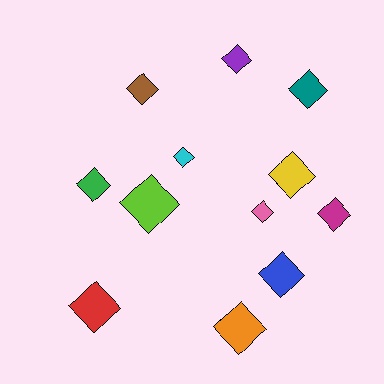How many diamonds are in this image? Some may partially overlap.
There are 12 diamonds.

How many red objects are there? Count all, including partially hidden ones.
There is 1 red object.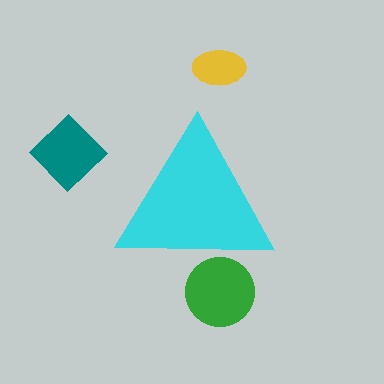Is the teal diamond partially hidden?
No, the teal diamond is fully visible.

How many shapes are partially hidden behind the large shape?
1 shape is partially hidden.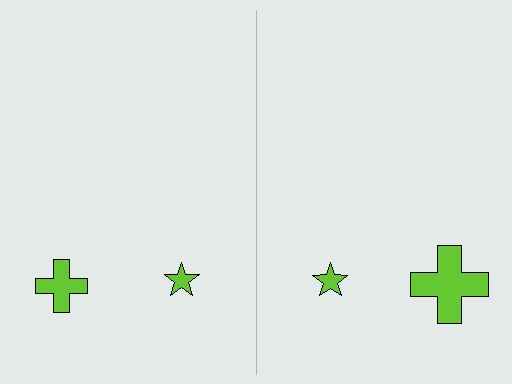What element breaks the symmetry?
The lime cross on the right side has a different size than its mirror counterpart.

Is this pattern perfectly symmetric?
No, the pattern is not perfectly symmetric. The lime cross on the right side has a different size than its mirror counterpart.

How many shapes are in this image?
There are 4 shapes in this image.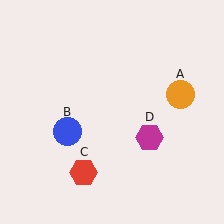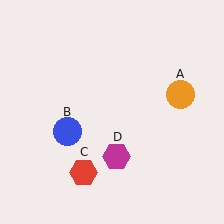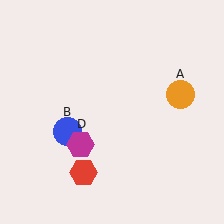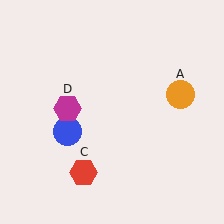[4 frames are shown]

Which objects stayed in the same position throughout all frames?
Orange circle (object A) and blue circle (object B) and red hexagon (object C) remained stationary.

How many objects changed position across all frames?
1 object changed position: magenta hexagon (object D).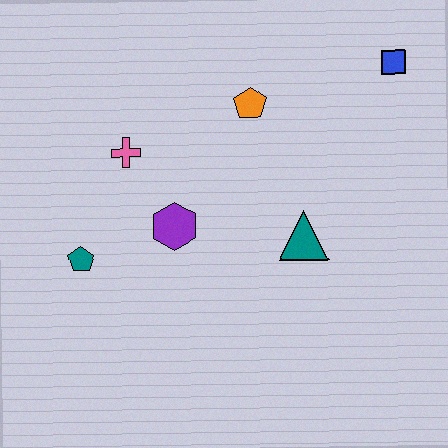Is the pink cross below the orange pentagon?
Yes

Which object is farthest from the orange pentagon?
The teal pentagon is farthest from the orange pentagon.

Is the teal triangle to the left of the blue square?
Yes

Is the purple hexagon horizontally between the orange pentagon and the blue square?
No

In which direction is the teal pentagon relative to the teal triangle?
The teal pentagon is to the left of the teal triangle.